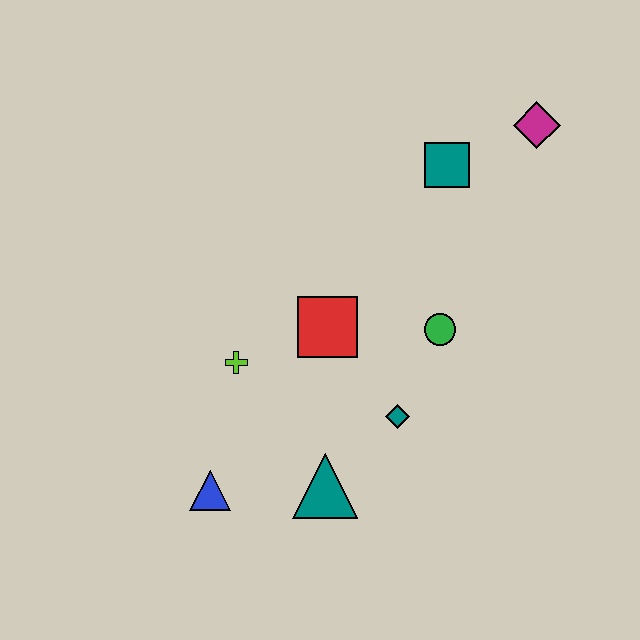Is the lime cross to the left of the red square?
Yes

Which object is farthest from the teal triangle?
The magenta diamond is farthest from the teal triangle.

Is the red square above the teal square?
No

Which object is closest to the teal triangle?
The teal diamond is closest to the teal triangle.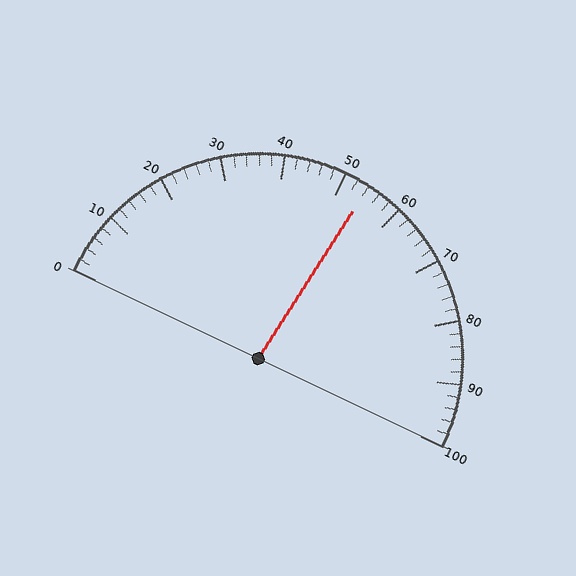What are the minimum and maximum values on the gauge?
The gauge ranges from 0 to 100.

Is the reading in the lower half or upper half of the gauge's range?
The reading is in the upper half of the range (0 to 100).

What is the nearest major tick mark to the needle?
The nearest major tick mark is 50.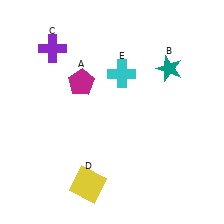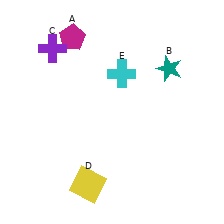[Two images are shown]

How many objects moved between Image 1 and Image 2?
1 object moved between the two images.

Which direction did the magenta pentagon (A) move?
The magenta pentagon (A) moved up.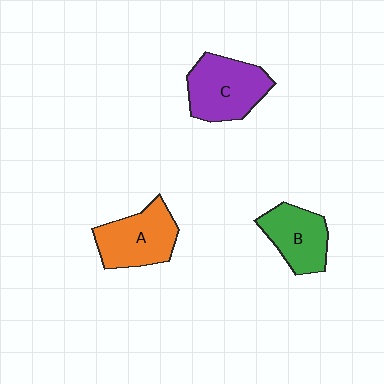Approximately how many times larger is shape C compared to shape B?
Approximately 1.3 times.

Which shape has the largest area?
Shape C (purple).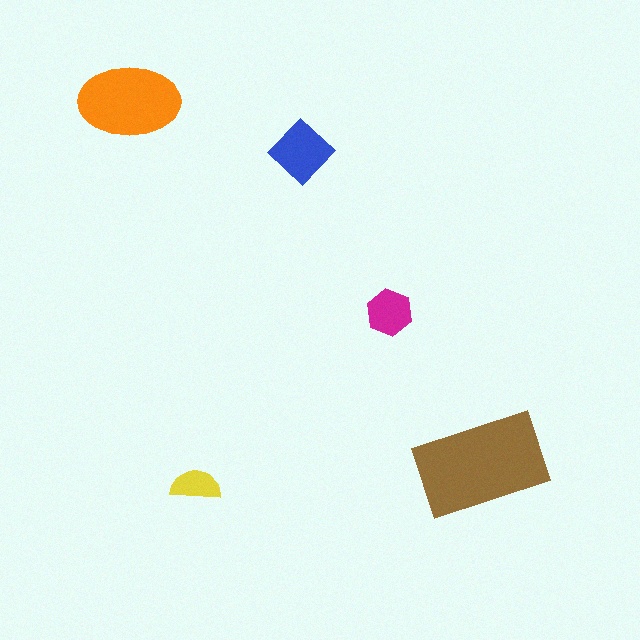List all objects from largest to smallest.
The brown rectangle, the orange ellipse, the blue diamond, the magenta hexagon, the yellow semicircle.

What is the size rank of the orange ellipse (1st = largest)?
2nd.